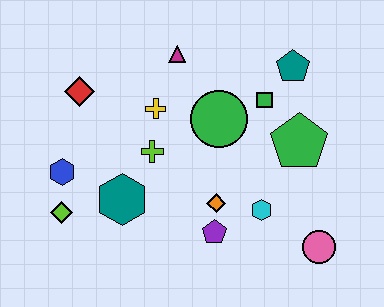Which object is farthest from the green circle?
The lime diamond is farthest from the green circle.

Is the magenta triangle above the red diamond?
Yes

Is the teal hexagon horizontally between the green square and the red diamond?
Yes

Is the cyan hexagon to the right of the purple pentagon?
Yes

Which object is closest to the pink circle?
The cyan hexagon is closest to the pink circle.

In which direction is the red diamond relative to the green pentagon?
The red diamond is to the left of the green pentagon.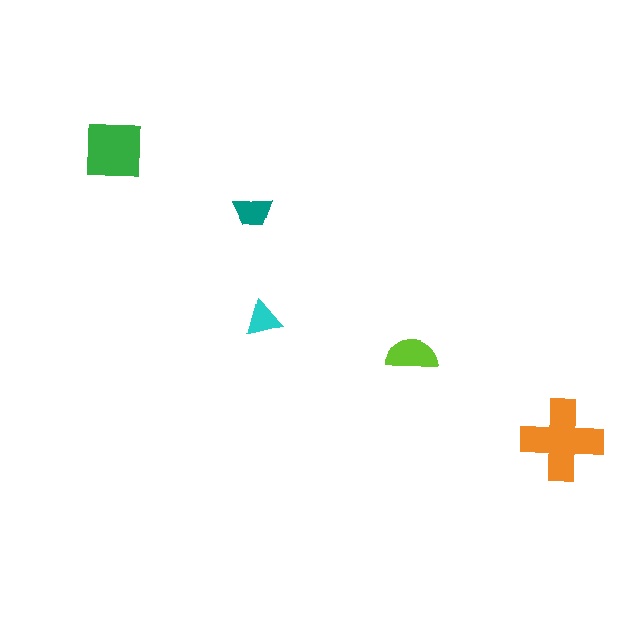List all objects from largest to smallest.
The orange cross, the green square, the lime semicircle, the teal trapezoid, the cyan triangle.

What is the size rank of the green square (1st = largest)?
2nd.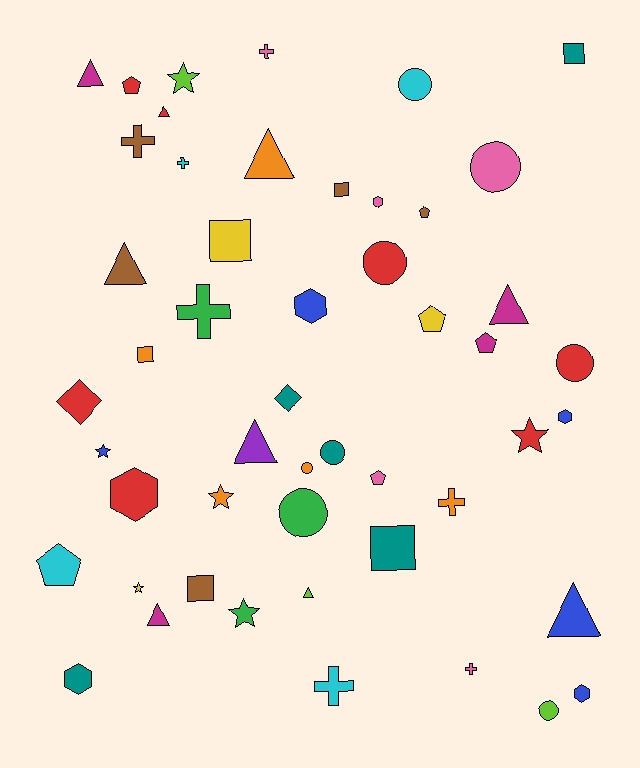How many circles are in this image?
There are 8 circles.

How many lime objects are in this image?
There are 3 lime objects.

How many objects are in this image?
There are 50 objects.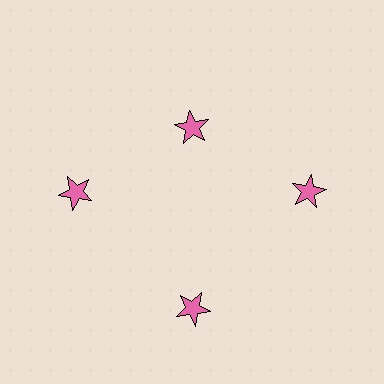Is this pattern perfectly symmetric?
No. The 4 pink stars are arranged in a ring, but one element near the 12 o'clock position is pulled inward toward the center, breaking the 4-fold rotational symmetry.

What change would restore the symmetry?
The symmetry would be restored by moving it outward, back onto the ring so that all 4 stars sit at equal angles and equal distance from the center.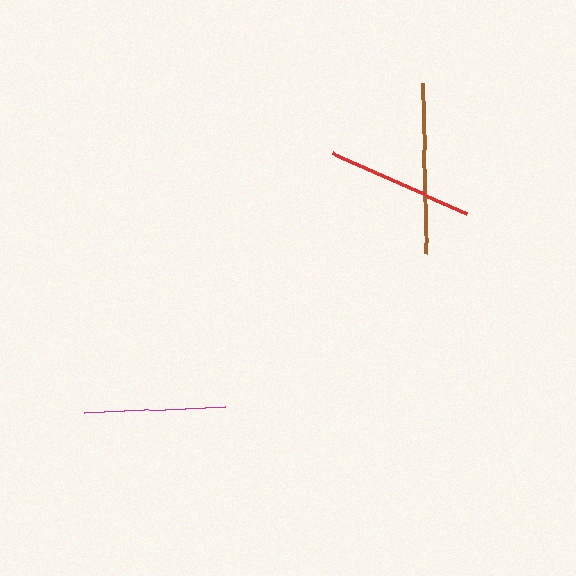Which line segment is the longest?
The brown line is the longest at approximately 170 pixels.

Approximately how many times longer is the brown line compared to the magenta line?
The brown line is approximately 1.2 times the length of the magenta line.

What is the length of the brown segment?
The brown segment is approximately 170 pixels long.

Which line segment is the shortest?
The magenta line is the shortest at approximately 141 pixels.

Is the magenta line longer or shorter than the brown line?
The brown line is longer than the magenta line.